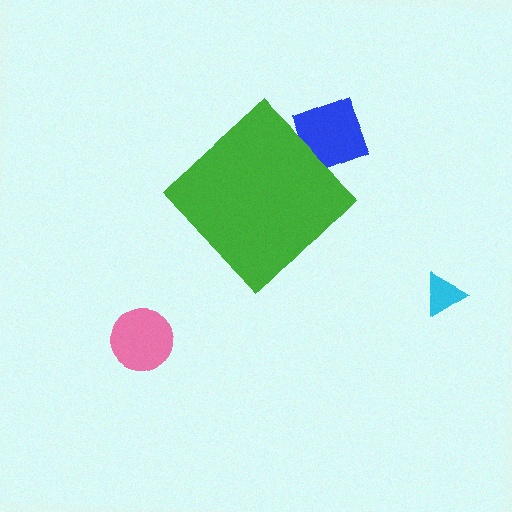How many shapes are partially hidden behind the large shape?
2 shapes are partially hidden.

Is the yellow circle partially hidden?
Yes, the yellow circle is partially hidden behind the green diamond.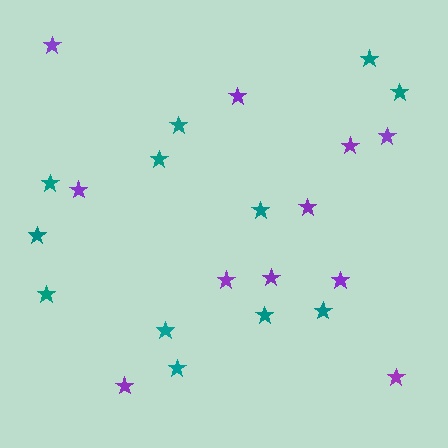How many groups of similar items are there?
There are 2 groups: one group of teal stars (12) and one group of purple stars (11).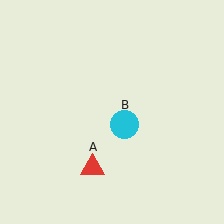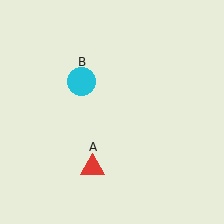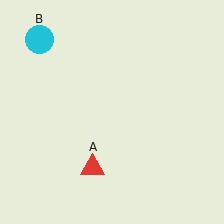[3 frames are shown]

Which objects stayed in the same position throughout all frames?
Red triangle (object A) remained stationary.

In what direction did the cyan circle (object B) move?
The cyan circle (object B) moved up and to the left.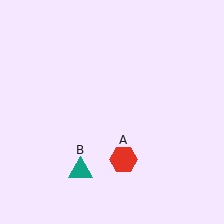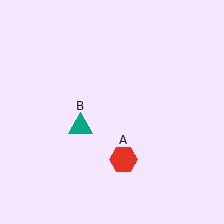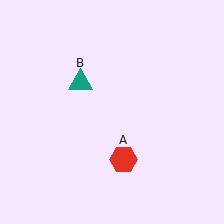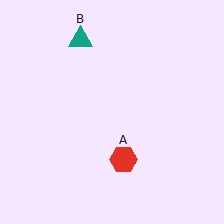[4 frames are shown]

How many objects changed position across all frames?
1 object changed position: teal triangle (object B).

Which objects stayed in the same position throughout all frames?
Red hexagon (object A) remained stationary.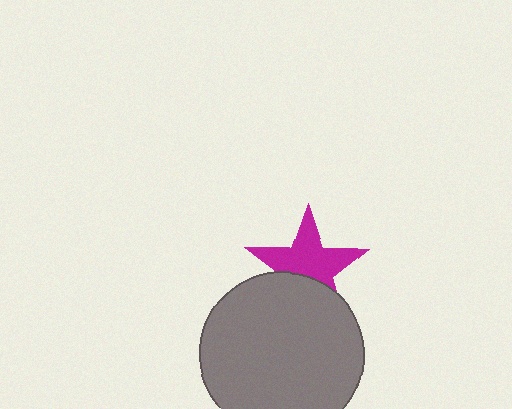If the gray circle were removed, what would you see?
You would see the complete magenta star.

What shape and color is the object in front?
The object in front is a gray circle.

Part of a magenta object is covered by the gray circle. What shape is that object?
It is a star.